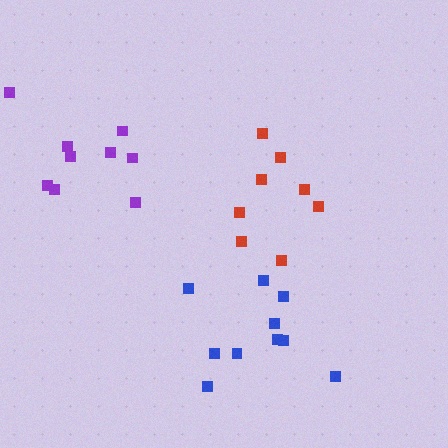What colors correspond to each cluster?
The clusters are colored: purple, red, blue.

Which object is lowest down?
The blue cluster is bottommost.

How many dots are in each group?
Group 1: 9 dots, Group 2: 8 dots, Group 3: 10 dots (27 total).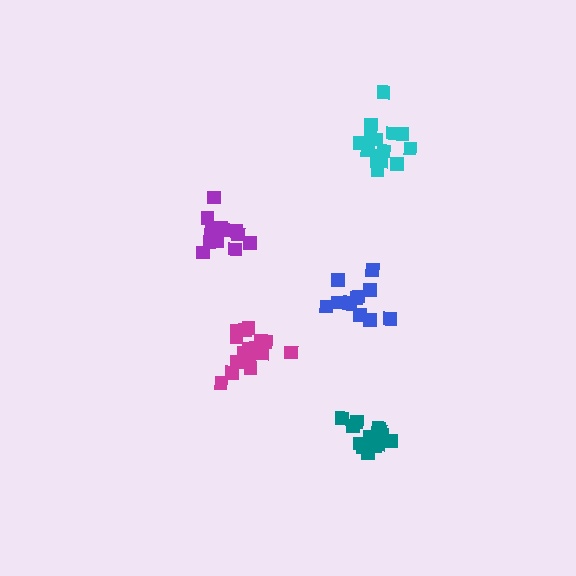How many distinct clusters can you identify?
There are 5 distinct clusters.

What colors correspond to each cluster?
The clusters are colored: cyan, blue, purple, magenta, teal.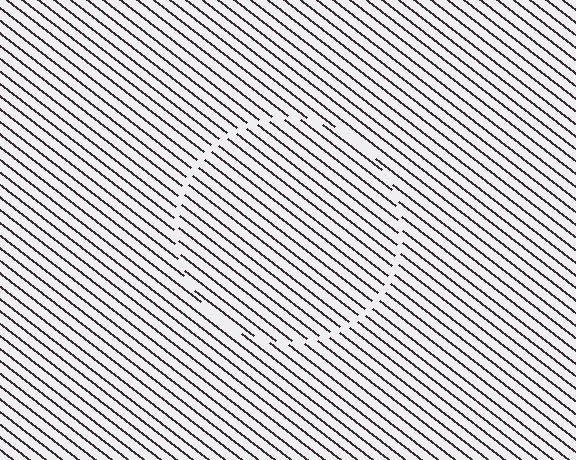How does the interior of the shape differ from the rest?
The interior of the shape contains the same grating, shifted by half a period — the contour is defined by the phase discontinuity where line-ends from the inner and outer gratings abut.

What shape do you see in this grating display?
An illusory circle. The interior of the shape contains the same grating, shifted by half a period — the contour is defined by the phase discontinuity where line-ends from the inner and outer gratings abut.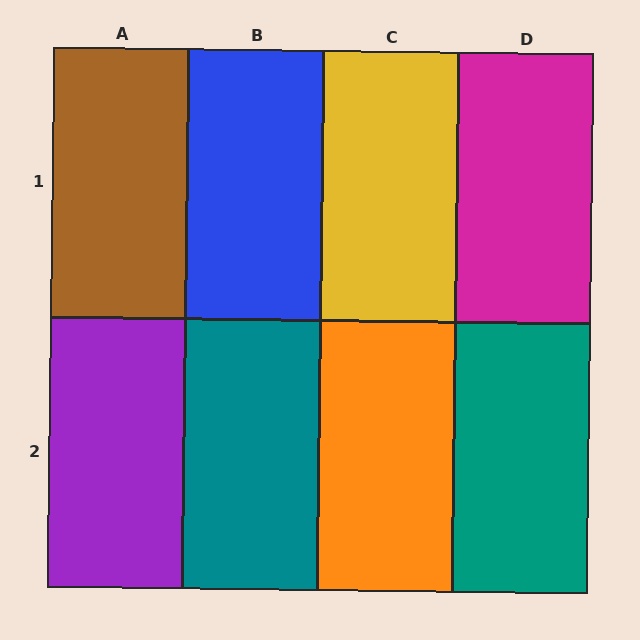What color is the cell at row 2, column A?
Purple.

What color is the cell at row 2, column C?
Orange.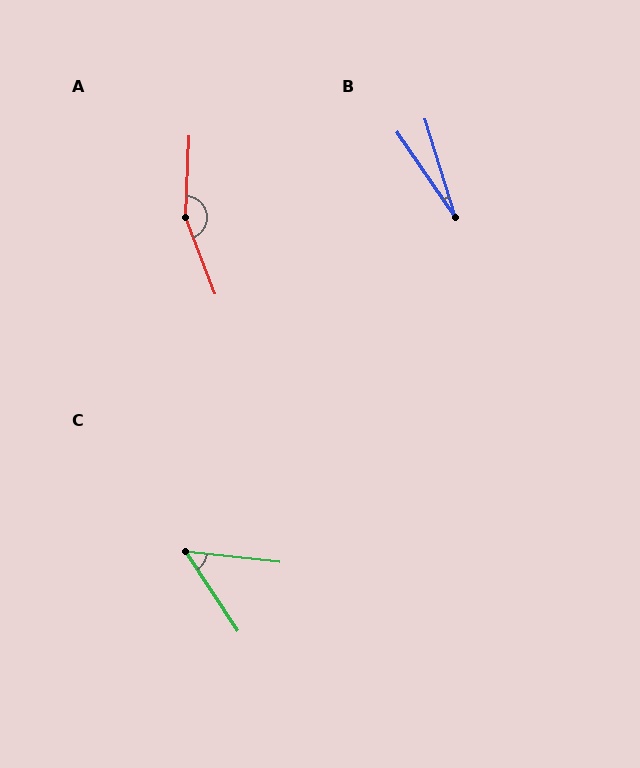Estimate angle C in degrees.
Approximately 50 degrees.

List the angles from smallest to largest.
B (17°), C (50°), A (156°).